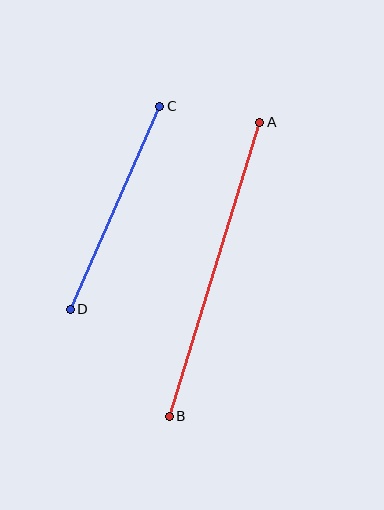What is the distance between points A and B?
The distance is approximately 308 pixels.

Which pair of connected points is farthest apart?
Points A and B are farthest apart.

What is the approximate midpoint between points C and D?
The midpoint is at approximately (115, 208) pixels.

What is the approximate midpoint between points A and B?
The midpoint is at approximately (214, 269) pixels.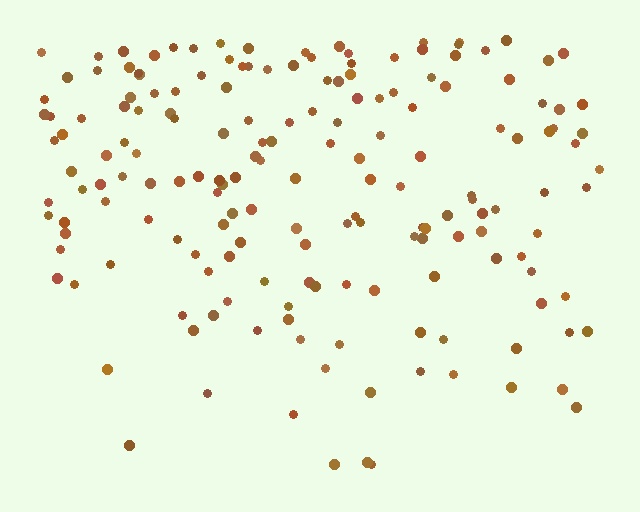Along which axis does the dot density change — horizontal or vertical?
Vertical.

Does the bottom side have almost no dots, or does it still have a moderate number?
Still a moderate number, just noticeably fewer than the top.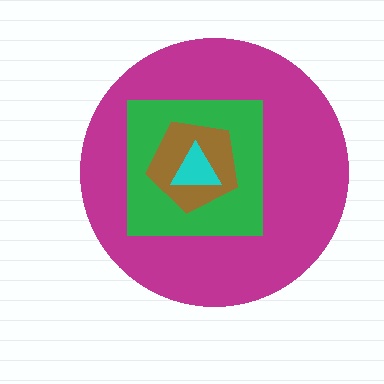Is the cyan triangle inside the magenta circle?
Yes.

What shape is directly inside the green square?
The brown pentagon.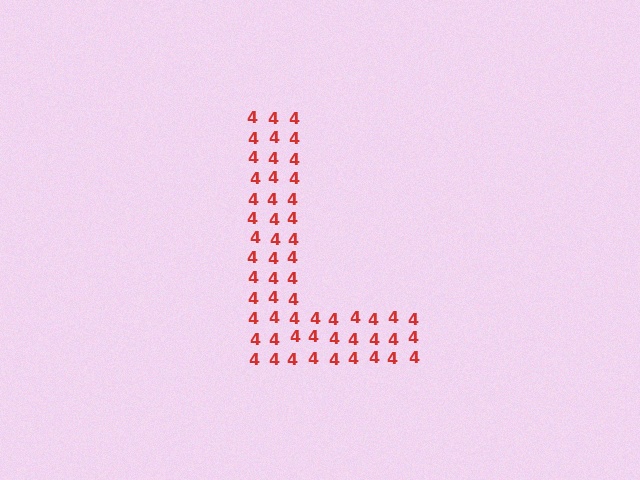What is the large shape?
The large shape is the letter L.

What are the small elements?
The small elements are digit 4's.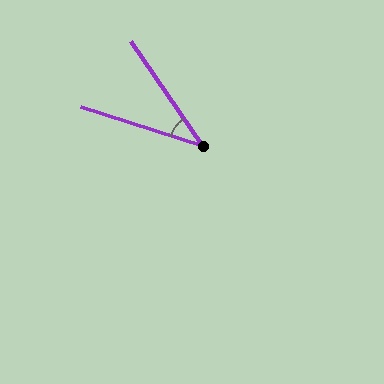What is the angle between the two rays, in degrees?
Approximately 38 degrees.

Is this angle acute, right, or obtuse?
It is acute.